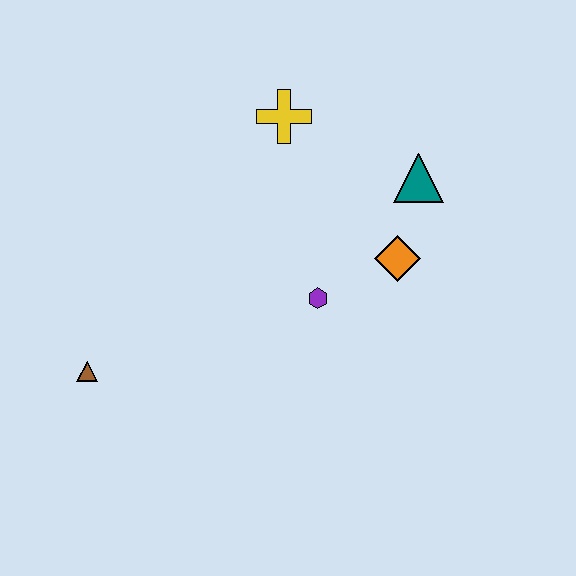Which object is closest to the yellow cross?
The teal triangle is closest to the yellow cross.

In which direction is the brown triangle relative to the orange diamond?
The brown triangle is to the left of the orange diamond.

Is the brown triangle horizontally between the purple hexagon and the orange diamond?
No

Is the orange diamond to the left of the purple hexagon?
No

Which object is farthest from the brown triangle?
The teal triangle is farthest from the brown triangle.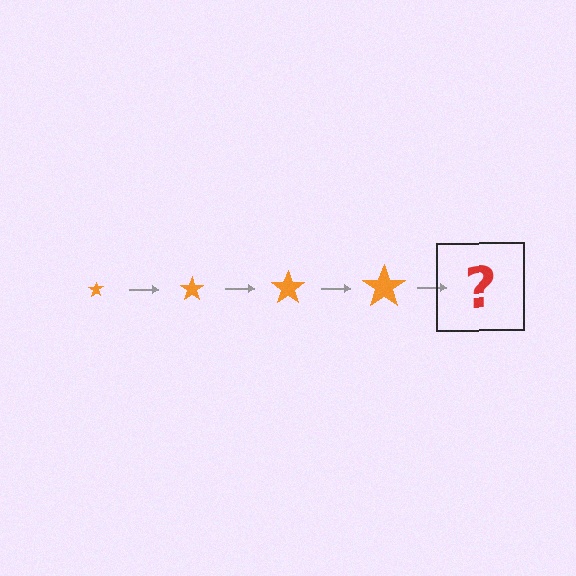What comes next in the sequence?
The next element should be an orange star, larger than the previous one.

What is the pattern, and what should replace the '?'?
The pattern is that the star gets progressively larger each step. The '?' should be an orange star, larger than the previous one.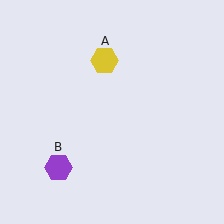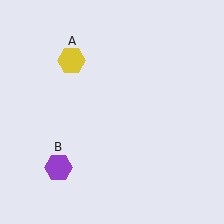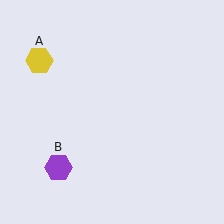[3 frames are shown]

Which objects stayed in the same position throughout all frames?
Purple hexagon (object B) remained stationary.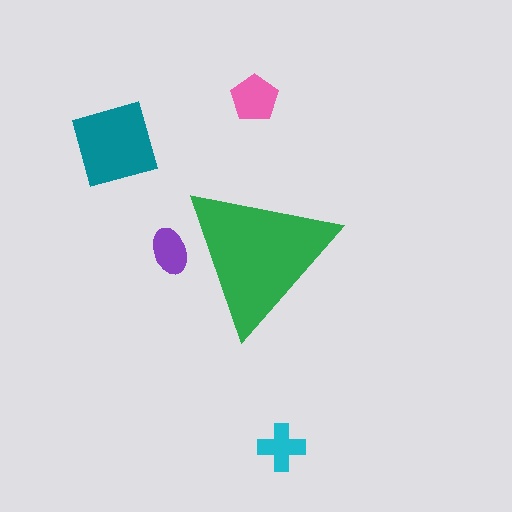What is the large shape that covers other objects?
A green triangle.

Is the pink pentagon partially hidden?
No, the pink pentagon is fully visible.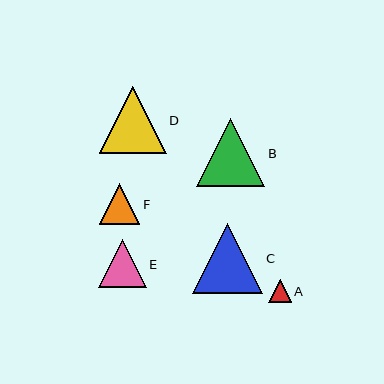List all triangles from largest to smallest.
From largest to smallest: C, B, D, E, F, A.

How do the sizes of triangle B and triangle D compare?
Triangle B and triangle D are approximately the same size.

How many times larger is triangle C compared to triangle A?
Triangle C is approximately 3.1 times the size of triangle A.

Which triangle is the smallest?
Triangle A is the smallest with a size of approximately 23 pixels.